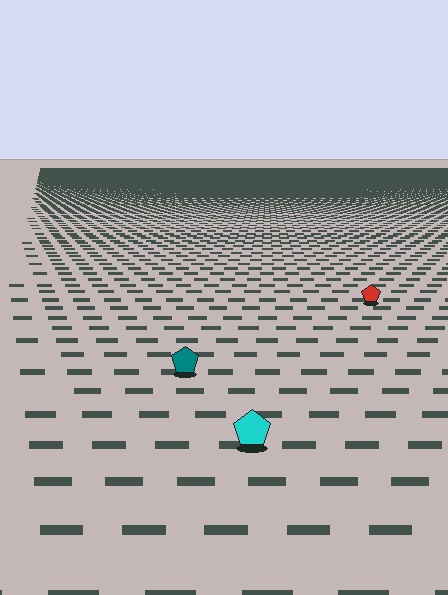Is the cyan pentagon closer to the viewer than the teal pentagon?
Yes. The cyan pentagon is closer — you can tell from the texture gradient: the ground texture is coarser near it.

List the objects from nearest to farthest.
From nearest to farthest: the cyan pentagon, the teal pentagon, the red pentagon.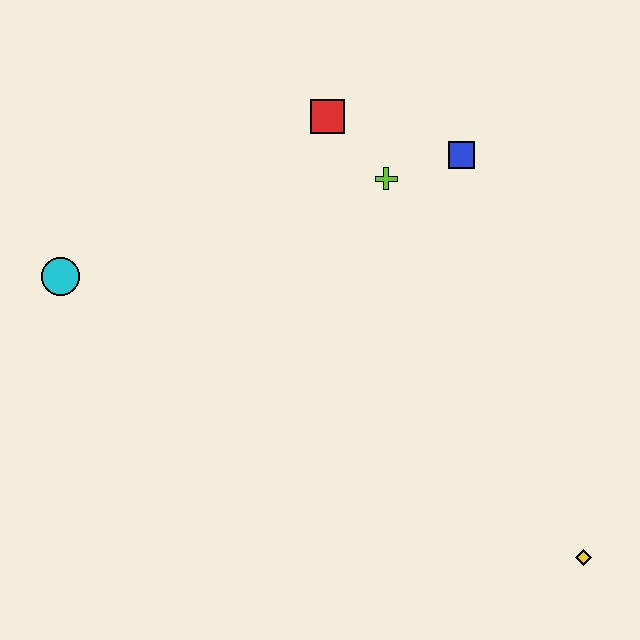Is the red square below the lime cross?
No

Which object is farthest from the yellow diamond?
The cyan circle is farthest from the yellow diamond.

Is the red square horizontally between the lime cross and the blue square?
No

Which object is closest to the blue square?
The lime cross is closest to the blue square.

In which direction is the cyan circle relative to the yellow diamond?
The cyan circle is to the left of the yellow diamond.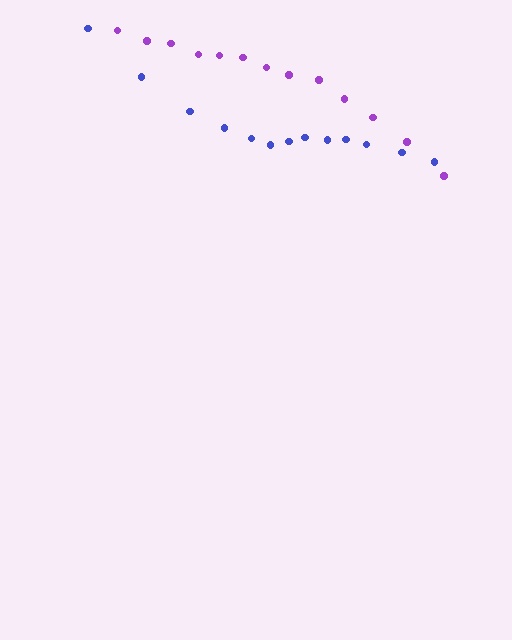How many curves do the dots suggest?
There are 2 distinct paths.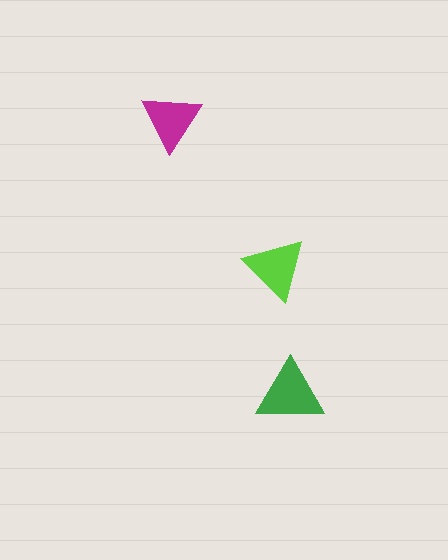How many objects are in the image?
There are 3 objects in the image.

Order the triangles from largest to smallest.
the green one, the lime one, the magenta one.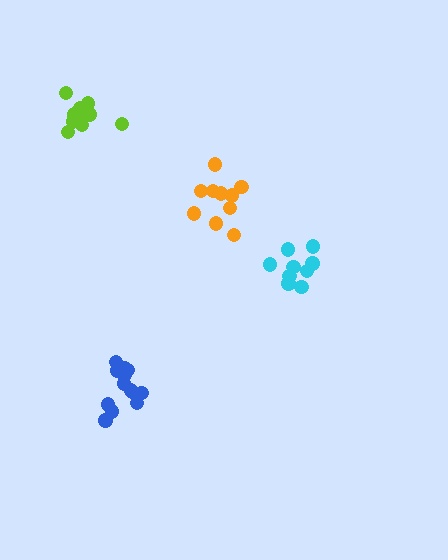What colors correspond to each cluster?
The clusters are colored: lime, blue, cyan, orange.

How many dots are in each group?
Group 1: 11 dots, Group 2: 13 dots, Group 3: 9 dots, Group 4: 10 dots (43 total).